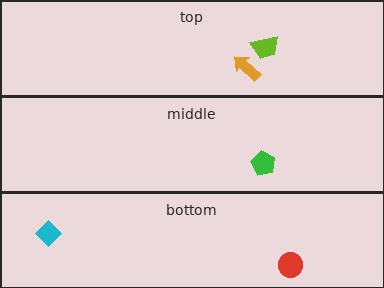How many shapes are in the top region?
2.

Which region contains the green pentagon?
The middle region.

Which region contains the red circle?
The bottom region.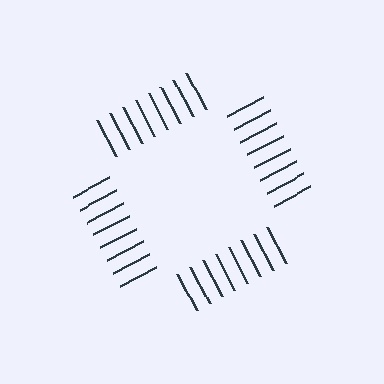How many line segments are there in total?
32 — 8 along each of the 4 edges.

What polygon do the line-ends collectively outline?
An illusory square — the line segments terminate on its edges but no continuous stroke is drawn.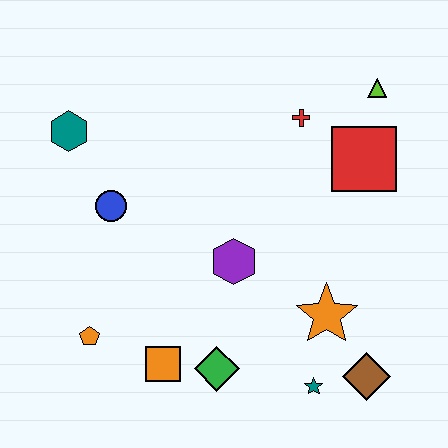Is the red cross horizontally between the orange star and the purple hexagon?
Yes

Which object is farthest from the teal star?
The teal hexagon is farthest from the teal star.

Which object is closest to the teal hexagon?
The blue circle is closest to the teal hexagon.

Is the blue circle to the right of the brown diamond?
No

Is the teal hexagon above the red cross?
No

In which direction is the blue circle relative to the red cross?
The blue circle is to the left of the red cross.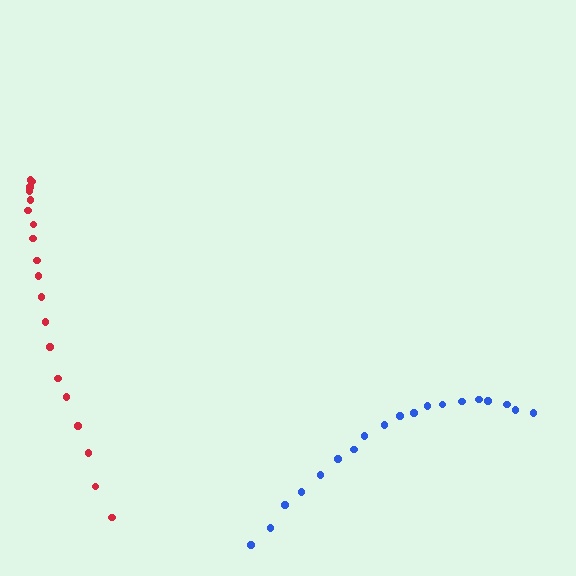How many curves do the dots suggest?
There are 2 distinct paths.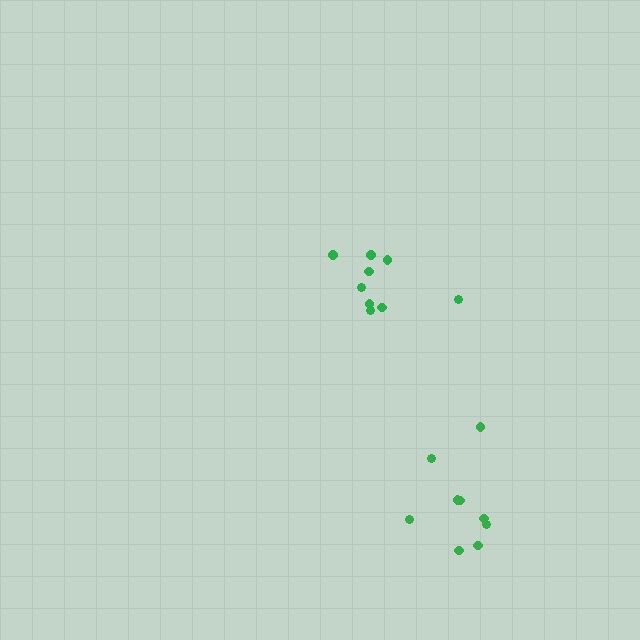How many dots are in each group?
Group 1: 9 dots, Group 2: 9 dots (18 total).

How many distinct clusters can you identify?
There are 2 distinct clusters.